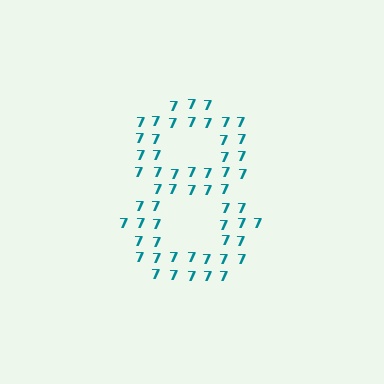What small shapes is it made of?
It is made of small digit 7's.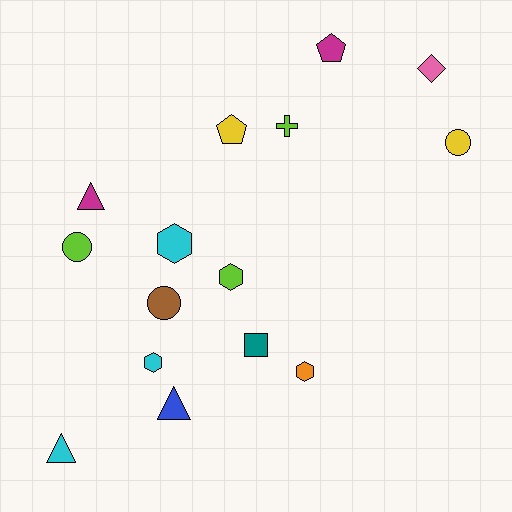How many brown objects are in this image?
There is 1 brown object.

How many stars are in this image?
There are no stars.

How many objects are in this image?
There are 15 objects.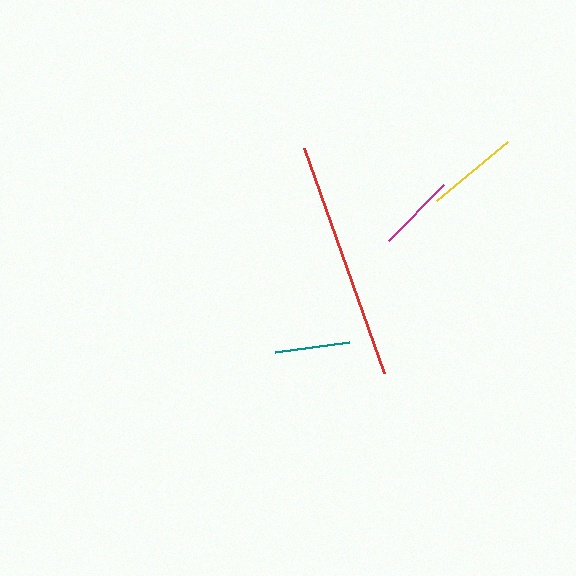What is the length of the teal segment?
The teal segment is approximately 74 pixels long.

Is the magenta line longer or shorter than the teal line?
The magenta line is longer than the teal line.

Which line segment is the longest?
The red line is the longest at approximately 239 pixels.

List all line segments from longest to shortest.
From longest to shortest: red, yellow, magenta, teal.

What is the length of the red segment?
The red segment is approximately 239 pixels long.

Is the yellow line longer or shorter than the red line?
The red line is longer than the yellow line.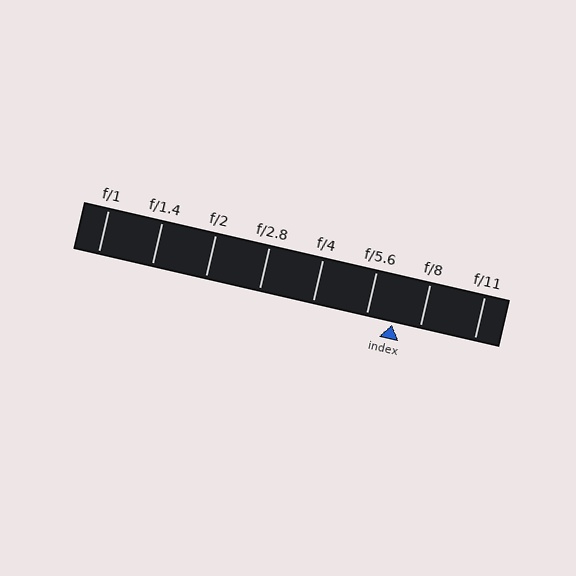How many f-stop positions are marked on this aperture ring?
There are 8 f-stop positions marked.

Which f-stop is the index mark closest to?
The index mark is closest to f/5.6.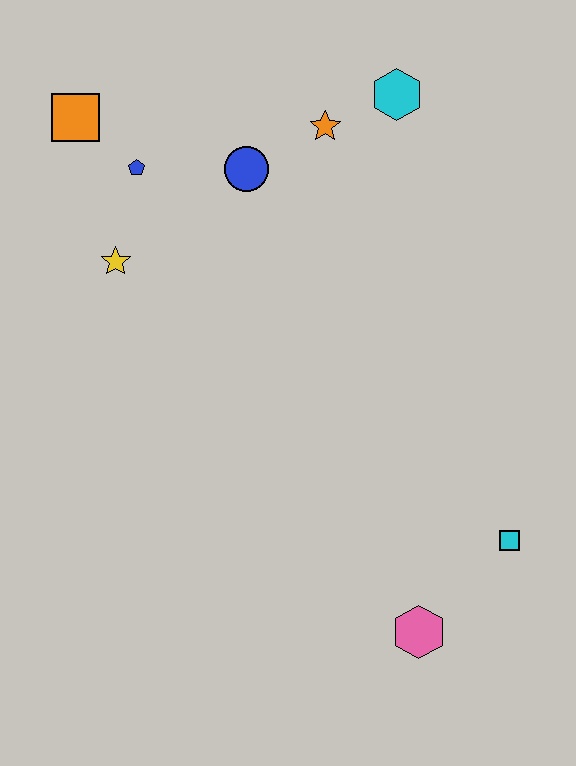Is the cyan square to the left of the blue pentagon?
No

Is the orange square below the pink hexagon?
No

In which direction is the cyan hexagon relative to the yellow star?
The cyan hexagon is to the right of the yellow star.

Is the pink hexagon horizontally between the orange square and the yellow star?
No